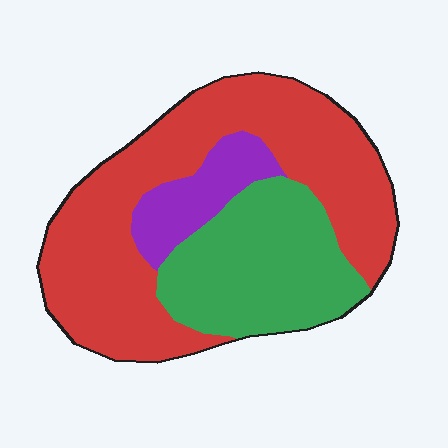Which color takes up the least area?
Purple, at roughly 10%.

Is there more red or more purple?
Red.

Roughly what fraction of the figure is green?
Green covers roughly 30% of the figure.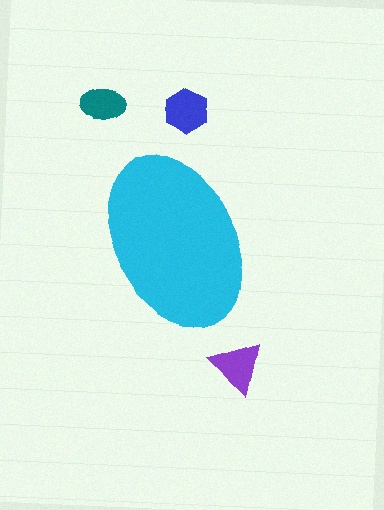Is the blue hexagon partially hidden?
No, the blue hexagon is fully visible.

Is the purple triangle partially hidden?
No, the purple triangle is fully visible.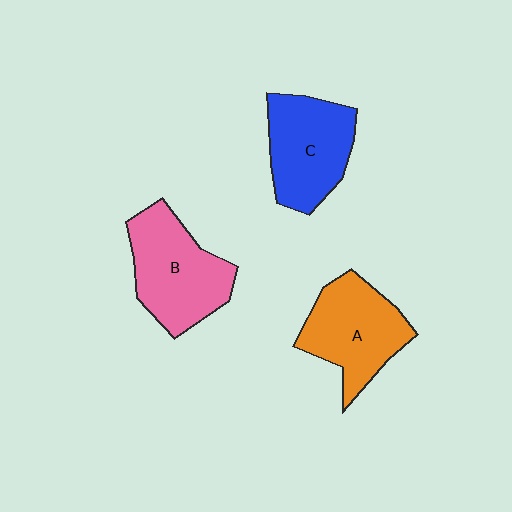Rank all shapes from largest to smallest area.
From largest to smallest: B (pink), A (orange), C (blue).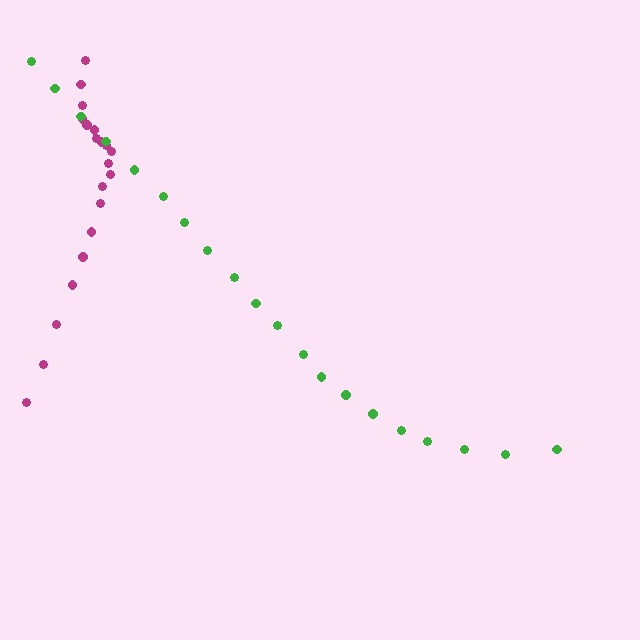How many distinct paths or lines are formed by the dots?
There are 2 distinct paths.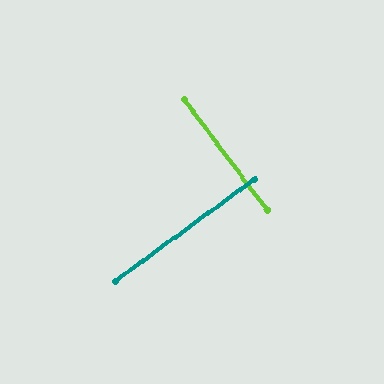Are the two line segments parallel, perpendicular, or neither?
Perpendicular — they meet at approximately 89°.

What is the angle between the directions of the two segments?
Approximately 89 degrees.